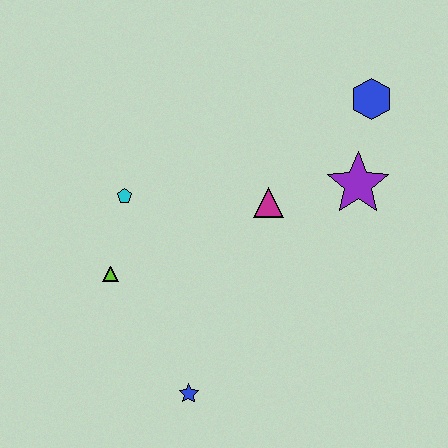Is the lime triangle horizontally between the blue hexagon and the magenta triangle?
No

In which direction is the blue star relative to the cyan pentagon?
The blue star is below the cyan pentagon.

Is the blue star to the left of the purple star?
Yes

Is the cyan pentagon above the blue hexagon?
No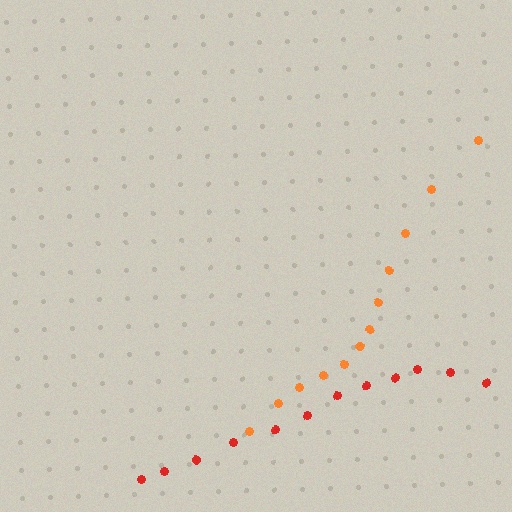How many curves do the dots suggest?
There are 2 distinct paths.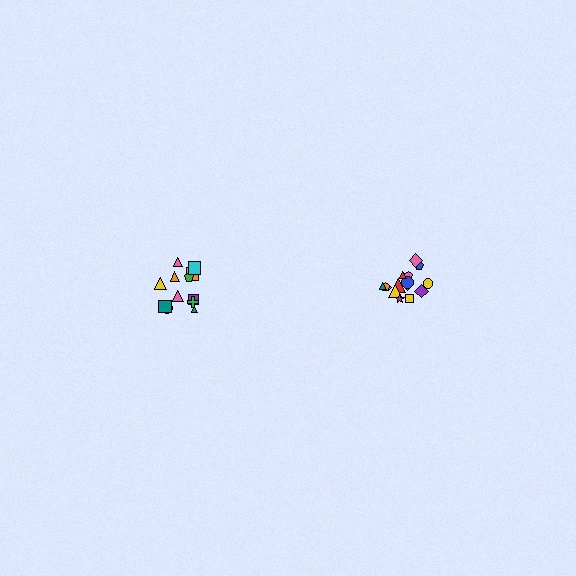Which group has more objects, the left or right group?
The right group.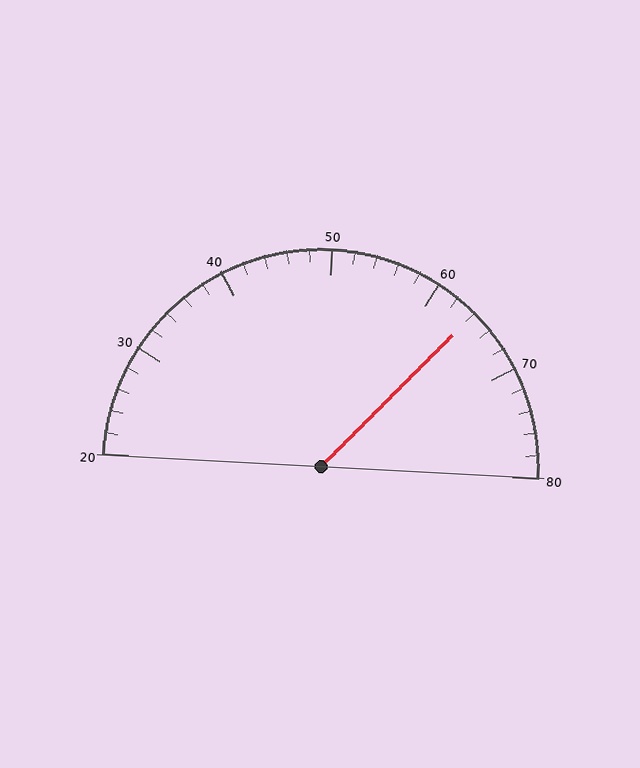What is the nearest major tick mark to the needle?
The nearest major tick mark is 60.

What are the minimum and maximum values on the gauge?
The gauge ranges from 20 to 80.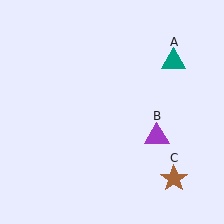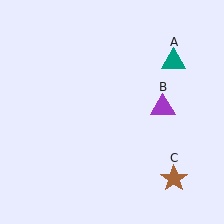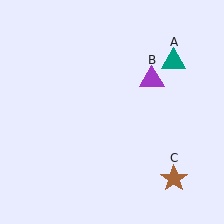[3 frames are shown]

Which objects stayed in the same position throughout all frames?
Teal triangle (object A) and brown star (object C) remained stationary.